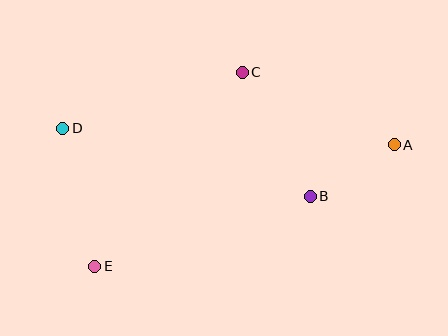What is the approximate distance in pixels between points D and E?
The distance between D and E is approximately 141 pixels.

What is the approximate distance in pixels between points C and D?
The distance between C and D is approximately 188 pixels.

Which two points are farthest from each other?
Points A and D are farthest from each other.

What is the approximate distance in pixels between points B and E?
The distance between B and E is approximately 226 pixels.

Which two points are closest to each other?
Points A and B are closest to each other.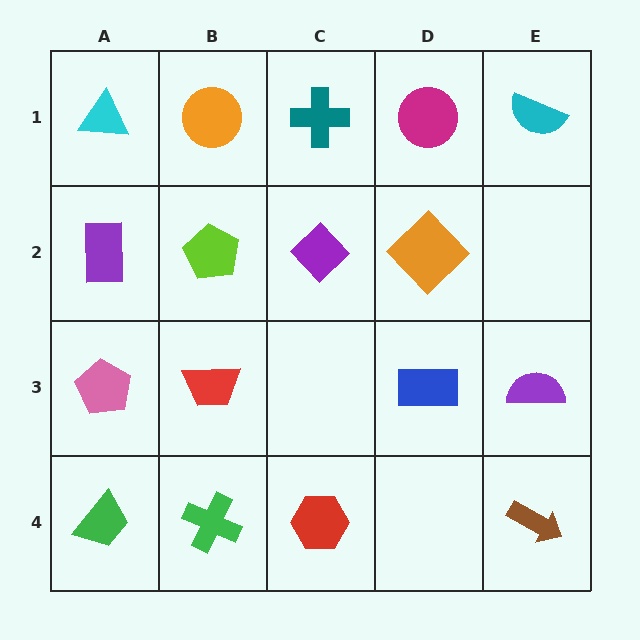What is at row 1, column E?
A cyan semicircle.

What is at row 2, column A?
A purple rectangle.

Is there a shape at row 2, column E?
No, that cell is empty.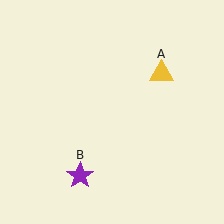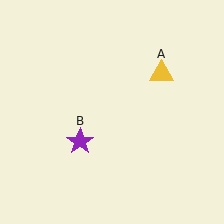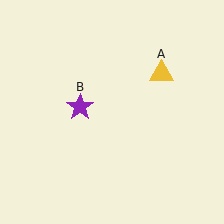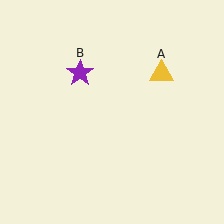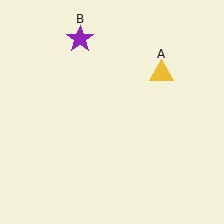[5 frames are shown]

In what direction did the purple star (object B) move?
The purple star (object B) moved up.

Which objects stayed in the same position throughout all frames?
Yellow triangle (object A) remained stationary.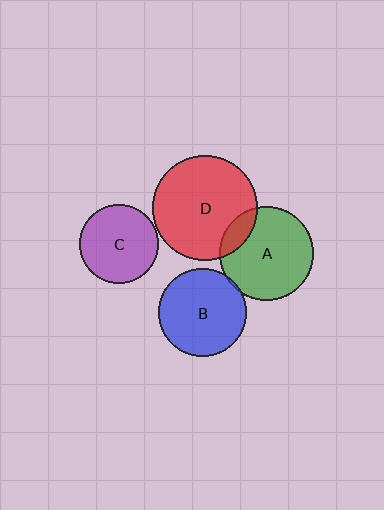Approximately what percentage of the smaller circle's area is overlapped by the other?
Approximately 5%.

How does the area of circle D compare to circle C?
Approximately 1.8 times.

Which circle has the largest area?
Circle D (red).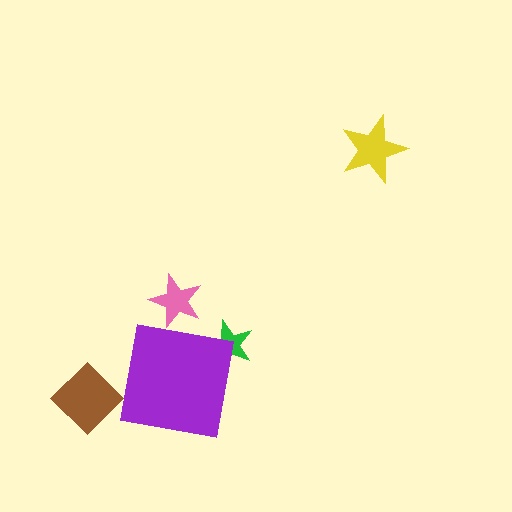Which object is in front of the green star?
The purple square is in front of the green star.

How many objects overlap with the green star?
1 object overlaps with the green star.